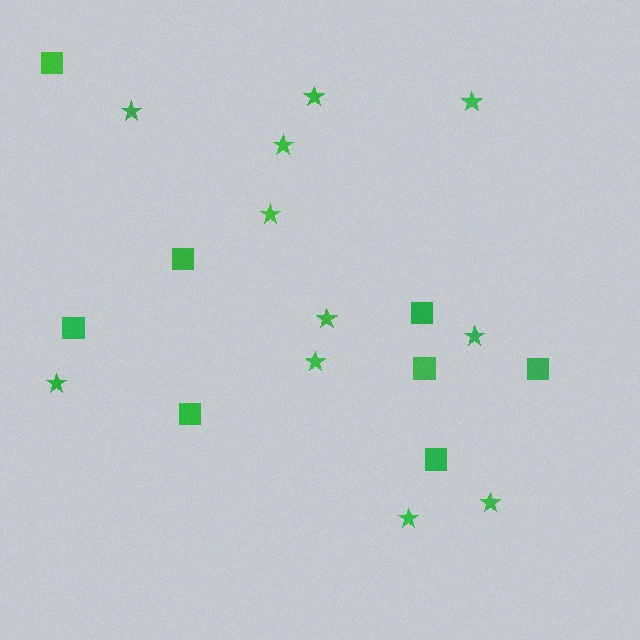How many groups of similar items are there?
There are 2 groups: one group of squares (8) and one group of stars (11).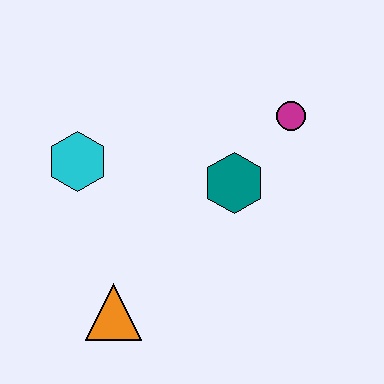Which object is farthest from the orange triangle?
The magenta circle is farthest from the orange triangle.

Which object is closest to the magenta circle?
The teal hexagon is closest to the magenta circle.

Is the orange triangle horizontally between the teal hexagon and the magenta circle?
No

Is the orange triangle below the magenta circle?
Yes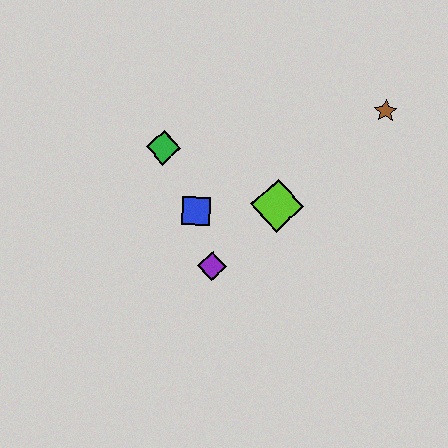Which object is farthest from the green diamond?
The brown star is farthest from the green diamond.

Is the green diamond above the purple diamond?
Yes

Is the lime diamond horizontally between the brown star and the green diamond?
Yes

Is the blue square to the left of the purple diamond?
Yes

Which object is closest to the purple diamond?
The blue square is closest to the purple diamond.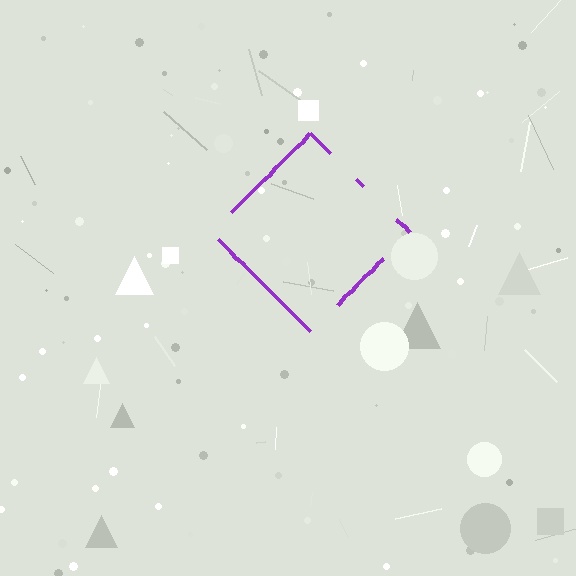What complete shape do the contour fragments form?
The contour fragments form a diamond.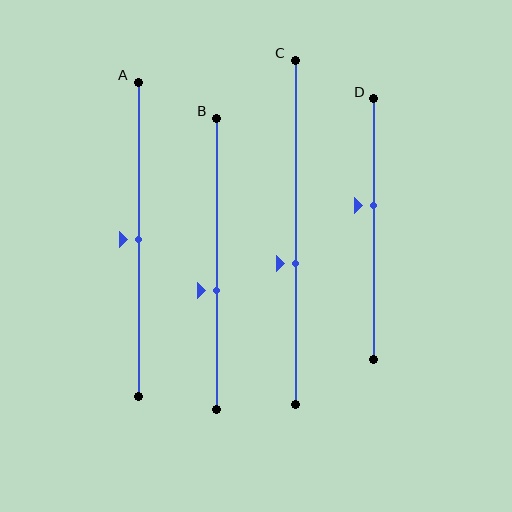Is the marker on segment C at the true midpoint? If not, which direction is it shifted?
No, the marker on segment C is shifted downward by about 9% of the segment length.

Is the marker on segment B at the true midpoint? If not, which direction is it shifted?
No, the marker on segment B is shifted downward by about 9% of the segment length.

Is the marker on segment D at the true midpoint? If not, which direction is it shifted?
No, the marker on segment D is shifted upward by about 9% of the segment length.